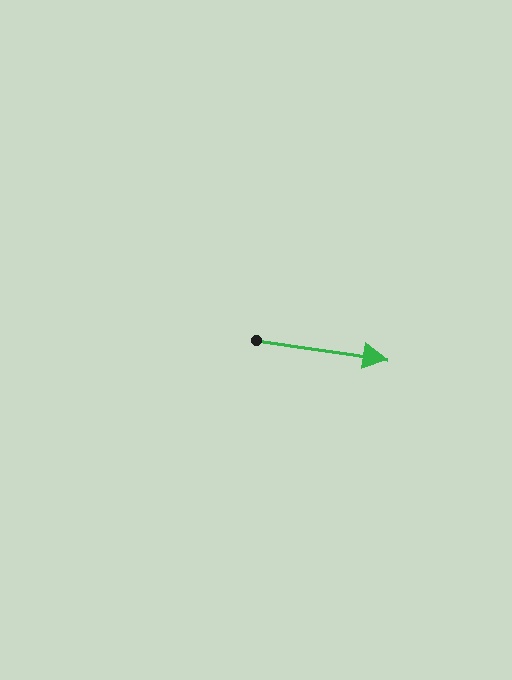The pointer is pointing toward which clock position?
Roughly 3 o'clock.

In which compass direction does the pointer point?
East.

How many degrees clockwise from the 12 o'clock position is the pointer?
Approximately 98 degrees.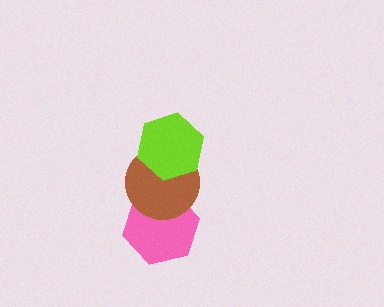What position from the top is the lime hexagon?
The lime hexagon is 1st from the top.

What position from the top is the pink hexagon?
The pink hexagon is 3rd from the top.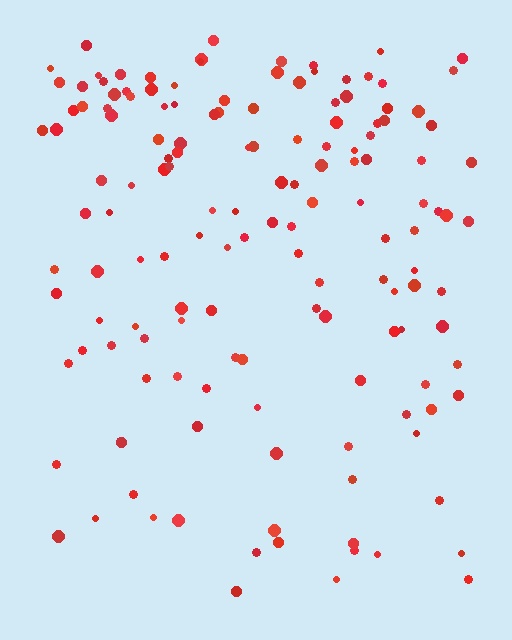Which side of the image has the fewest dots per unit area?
The bottom.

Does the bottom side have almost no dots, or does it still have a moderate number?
Still a moderate number, just noticeably fewer than the top.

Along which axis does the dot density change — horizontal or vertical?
Vertical.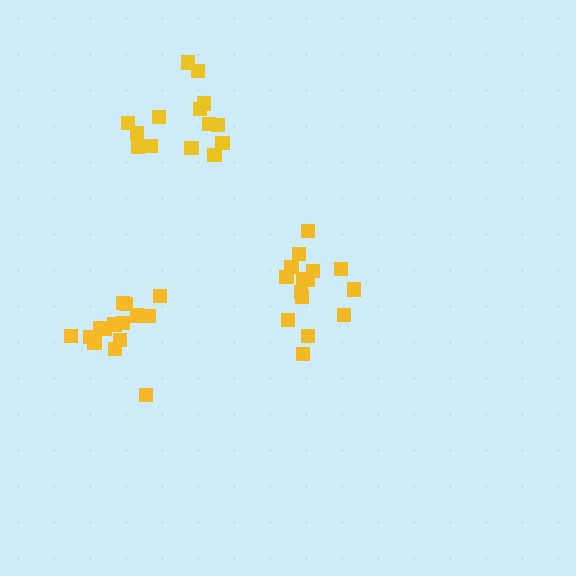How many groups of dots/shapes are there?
There are 3 groups.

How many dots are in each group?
Group 1: 16 dots, Group 2: 14 dots, Group 3: 15 dots (45 total).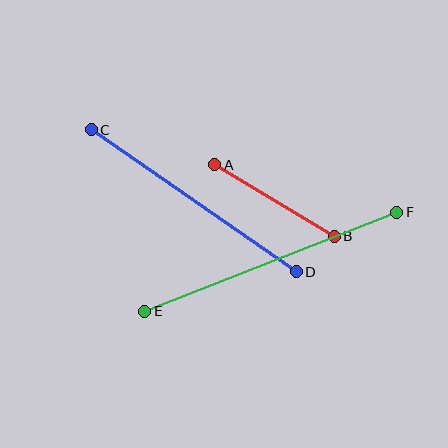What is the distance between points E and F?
The distance is approximately 271 pixels.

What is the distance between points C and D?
The distance is approximately 250 pixels.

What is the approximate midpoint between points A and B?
The midpoint is at approximately (274, 201) pixels.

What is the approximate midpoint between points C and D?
The midpoint is at approximately (194, 201) pixels.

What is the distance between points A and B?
The distance is approximately 139 pixels.